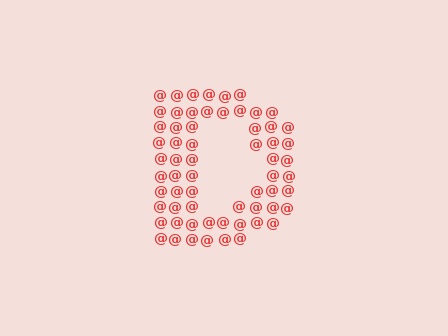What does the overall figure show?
The overall figure shows the letter D.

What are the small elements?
The small elements are at signs.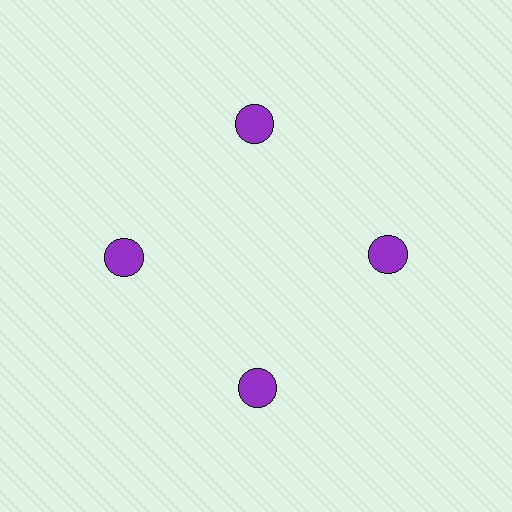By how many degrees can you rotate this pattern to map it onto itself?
The pattern maps onto itself every 90 degrees of rotation.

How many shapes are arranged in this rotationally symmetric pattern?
There are 4 shapes, arranged in 4 groups of 1.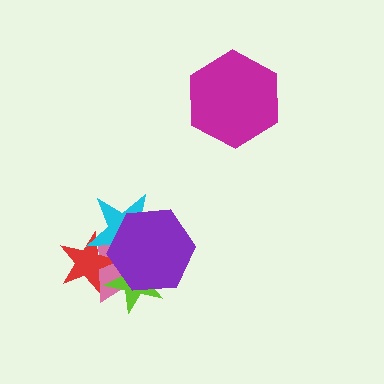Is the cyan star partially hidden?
Yes, it is partially covered by another shape.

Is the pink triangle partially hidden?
Yes, it is partially covered by another shape.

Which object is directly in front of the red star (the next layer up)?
The lime star is directly in front of the red star.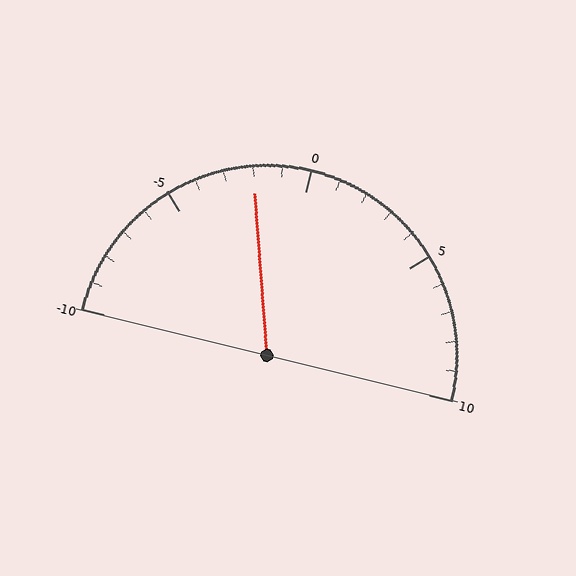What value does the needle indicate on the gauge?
The needle indicates approximately -2.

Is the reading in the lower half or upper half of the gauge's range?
The reading is in the lower half of the range (-10 to 10).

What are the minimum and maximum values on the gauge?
The gauge ranges from -10 to 10.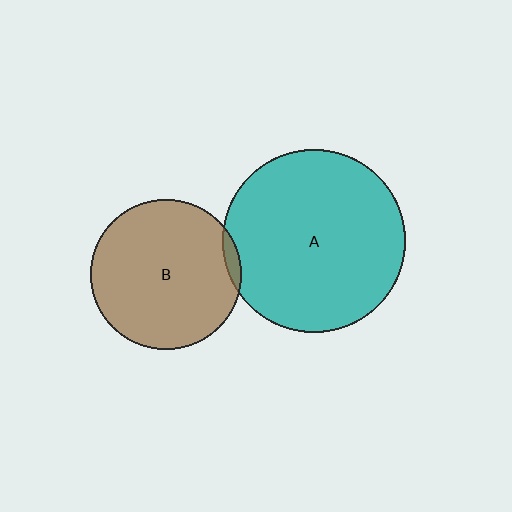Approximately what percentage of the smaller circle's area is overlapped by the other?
Approximately 5%.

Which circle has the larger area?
Circle A (teal).